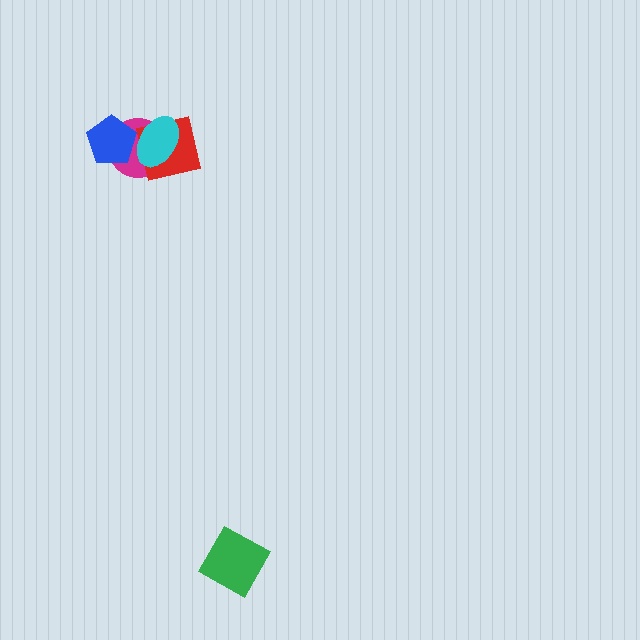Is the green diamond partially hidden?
No, no other shape covers it.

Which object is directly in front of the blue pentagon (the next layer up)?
The red square is directly in front of the blue pentagon.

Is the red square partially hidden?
Yes, it is partially covered by another shape.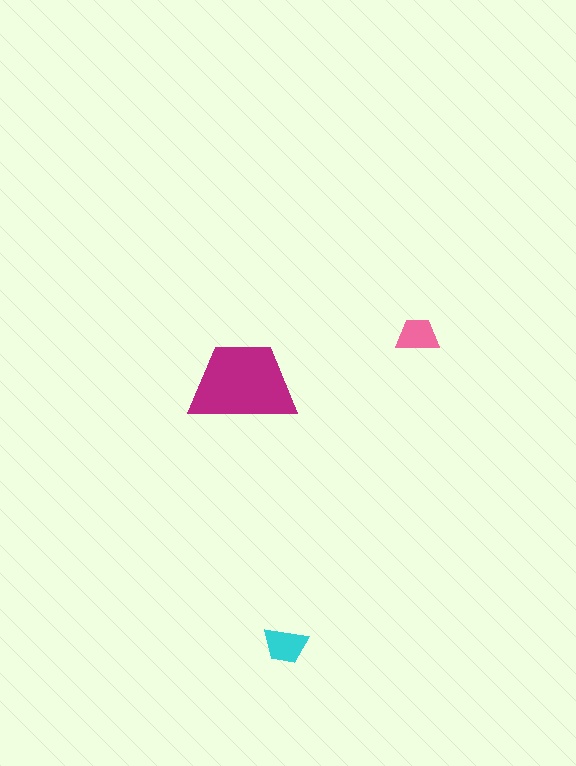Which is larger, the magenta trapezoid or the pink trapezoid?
The magenta one.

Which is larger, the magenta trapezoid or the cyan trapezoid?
The magenta one.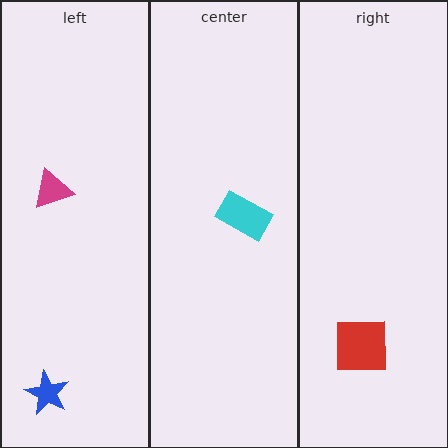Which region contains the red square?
The right region.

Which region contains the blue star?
The left region.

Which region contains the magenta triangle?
The left region.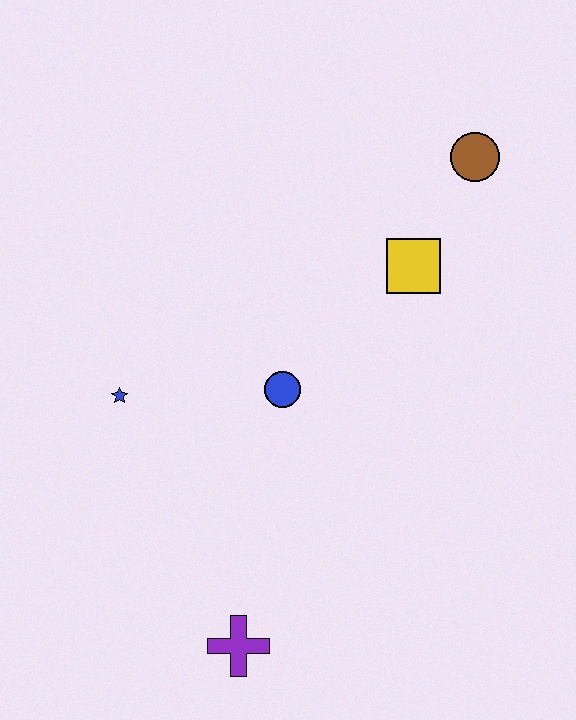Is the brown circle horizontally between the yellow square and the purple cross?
No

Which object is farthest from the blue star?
The brown circle is farthest from the blue star.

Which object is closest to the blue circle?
The blue star is closest to the blue circle.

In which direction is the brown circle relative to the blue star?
The brown circle is to the right of the blue star.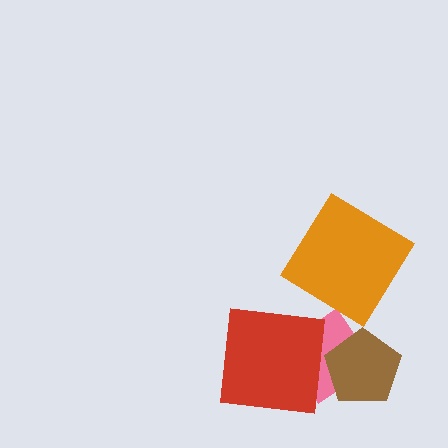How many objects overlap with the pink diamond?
2 objects overlap with the pink diamond.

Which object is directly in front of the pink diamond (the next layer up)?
The red square is directly in front of the pink diamond.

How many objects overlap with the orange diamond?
0 objects overlap with the orange diamond.